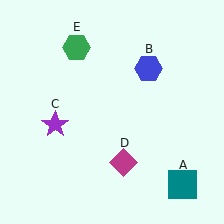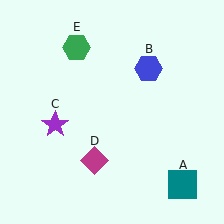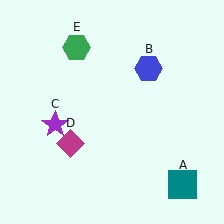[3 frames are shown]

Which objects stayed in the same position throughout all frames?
Teal square (object A) and blue hexagon (object B) and purple star (object C) and green hexagon (object E) remained stationary.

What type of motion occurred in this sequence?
The magenta diamond (object D) rotated clockwise around the center of the scene.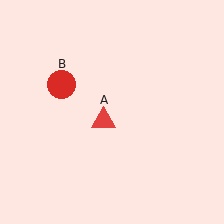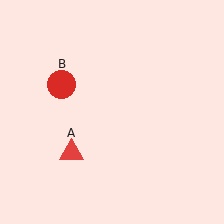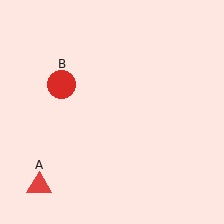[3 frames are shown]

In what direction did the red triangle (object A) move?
The red triangle (object A) moved down and to the left.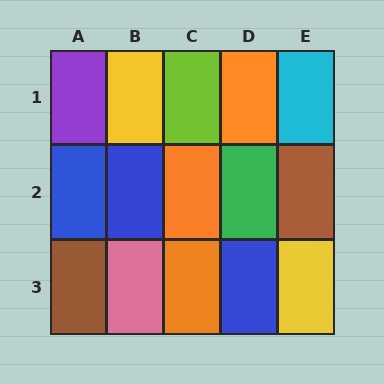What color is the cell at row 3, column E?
Yellow.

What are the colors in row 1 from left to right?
Purple, yellow, lime, orange, cyan.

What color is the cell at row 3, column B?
Pink.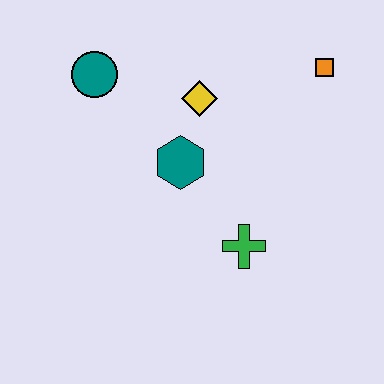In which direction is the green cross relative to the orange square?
The green cross is below the orange square.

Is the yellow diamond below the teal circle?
Yes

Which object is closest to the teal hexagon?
The yellow diamond is closest to the teal hexagon.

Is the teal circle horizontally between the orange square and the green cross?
No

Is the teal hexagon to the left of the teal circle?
No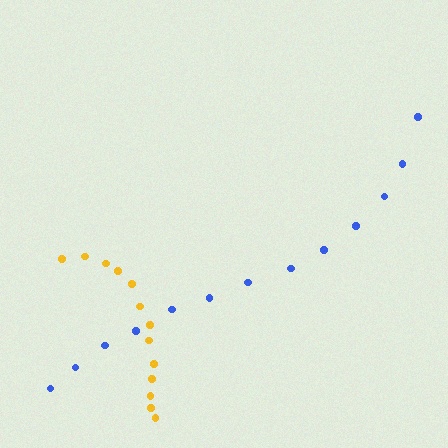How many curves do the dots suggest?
There are 2 distinct paths.